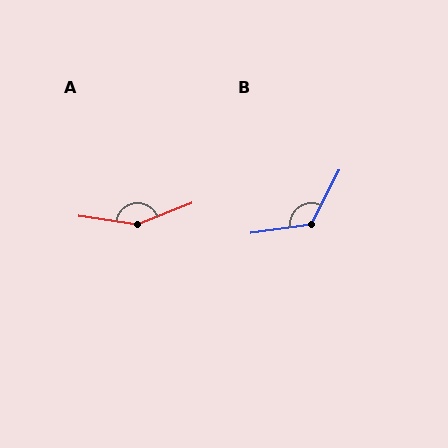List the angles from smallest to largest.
B (125°), A (150°).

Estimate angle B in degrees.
Approximately 125 degrees.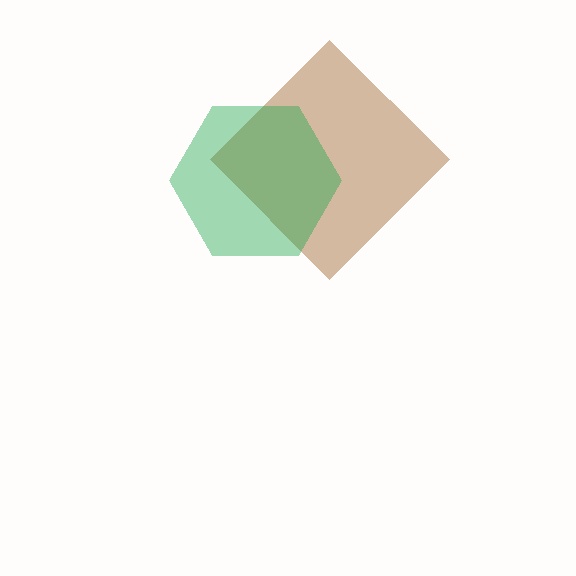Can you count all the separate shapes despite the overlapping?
Yes, there are 2 separate shapes.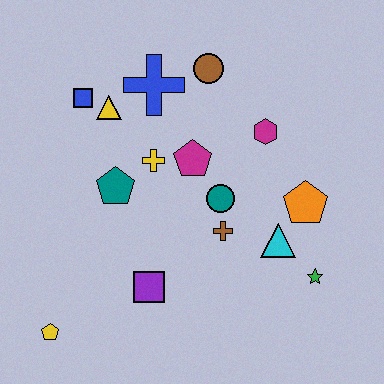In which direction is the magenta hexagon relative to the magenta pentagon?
The magenta hexagon is to the right of the magenta pentagon.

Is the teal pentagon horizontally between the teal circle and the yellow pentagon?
Yes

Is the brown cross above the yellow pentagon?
Yes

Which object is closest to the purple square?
The brown cross is closest to the purple square.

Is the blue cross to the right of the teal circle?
No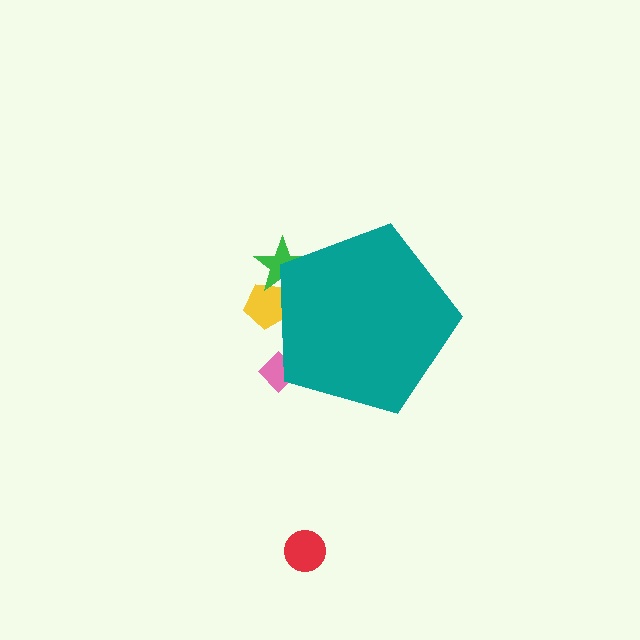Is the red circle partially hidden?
No, the red circle is fully visible.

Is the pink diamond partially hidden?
Yes, the pink diamond is partially hidden behind the teal pentagon.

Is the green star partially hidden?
Yes, the green star is partially hidden behind the teal pentagon.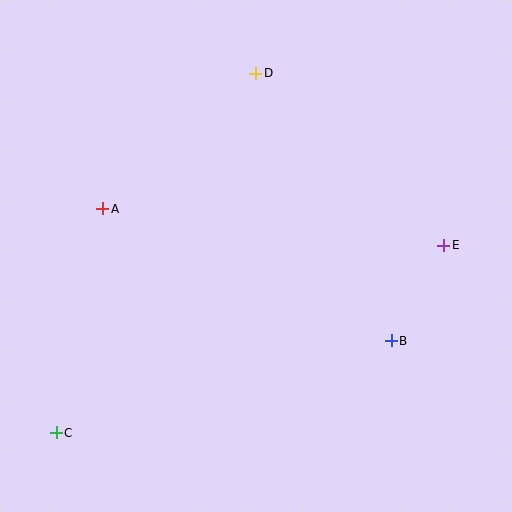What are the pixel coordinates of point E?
Point E is at (444, 245).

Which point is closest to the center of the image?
Point B at (391, 341) is closest to the center.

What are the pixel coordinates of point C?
Point C is at (56, 433).